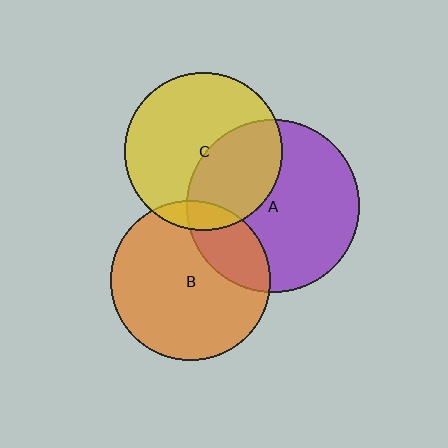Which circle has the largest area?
Circle A (purple).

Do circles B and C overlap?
Yes.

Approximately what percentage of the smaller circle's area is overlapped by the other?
Approximately 10%.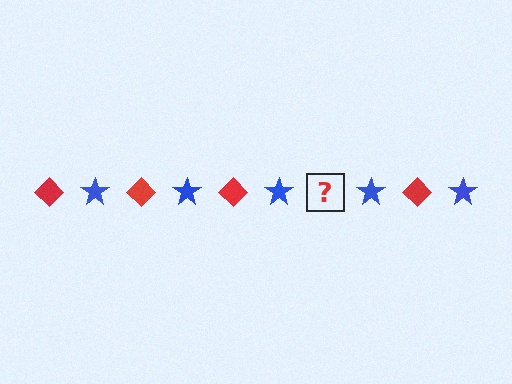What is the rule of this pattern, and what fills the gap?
The rule is that the pattern alternates between red diamond and blue star. The gap should be filled with a red diamond.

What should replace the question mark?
The question mark should be replaced with a red diamond.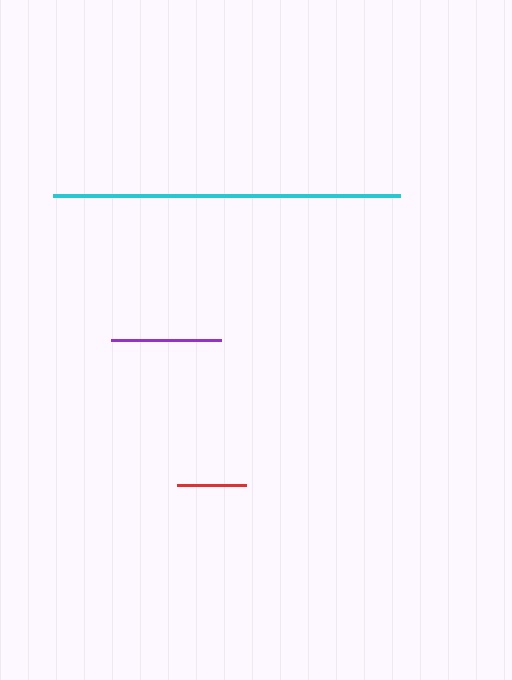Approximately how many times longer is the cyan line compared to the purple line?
The cyan line is approximately 3.1 times the length of the purple line.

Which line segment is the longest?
The cyan line is the longest at approximately 347 pixels.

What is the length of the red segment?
The red segment is approximately 69 pixels long.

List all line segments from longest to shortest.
From longest to shortest: cyan, purple, red.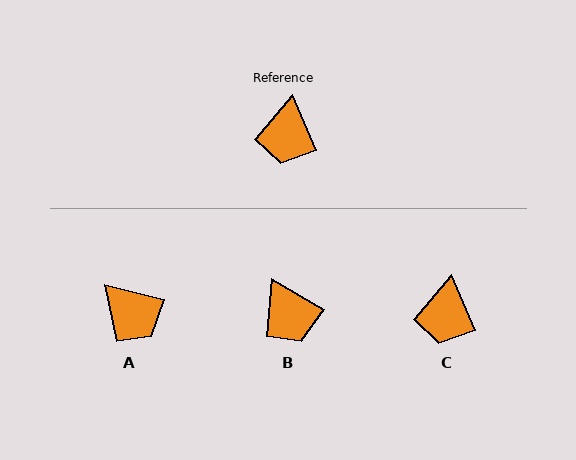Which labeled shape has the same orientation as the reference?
C.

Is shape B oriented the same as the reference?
No, it is off by about 35 degrees.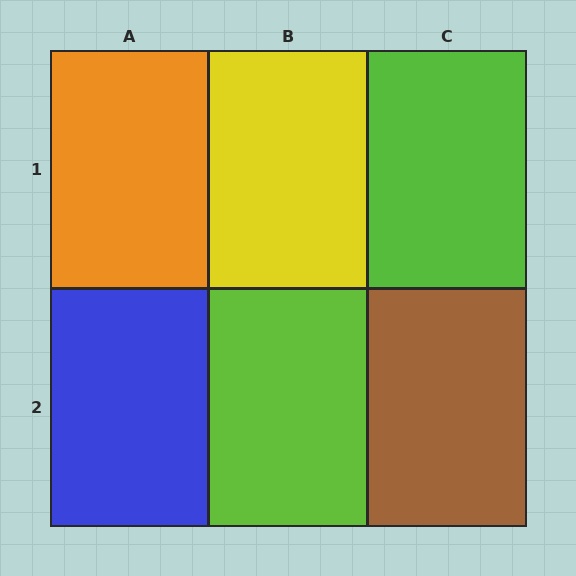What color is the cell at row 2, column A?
Blue.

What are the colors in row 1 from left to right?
Orange, yellow, lime.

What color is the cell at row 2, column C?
Brown.